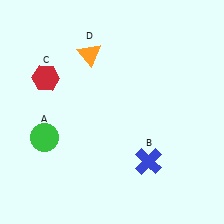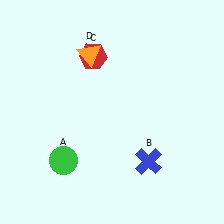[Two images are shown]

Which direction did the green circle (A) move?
The green circle (A) moved down.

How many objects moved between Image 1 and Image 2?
2 objects moved between the two images.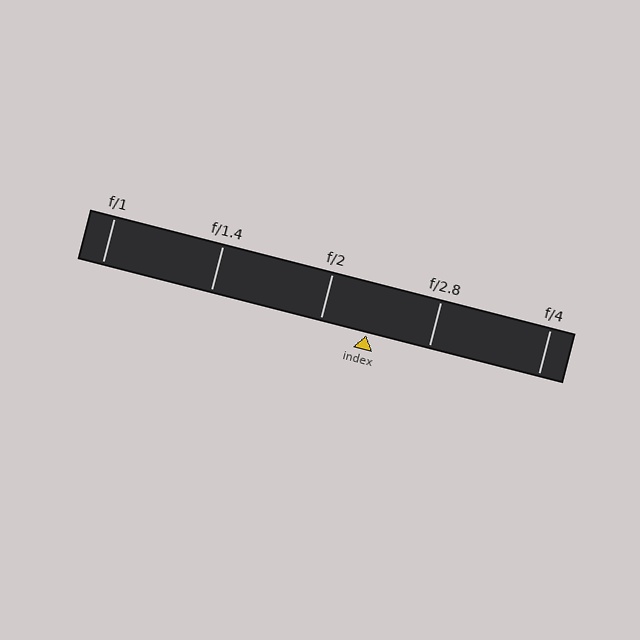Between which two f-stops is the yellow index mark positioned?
The index mark is between f/2 and f/2.8.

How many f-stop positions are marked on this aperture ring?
There are 5 f-stop positions marked.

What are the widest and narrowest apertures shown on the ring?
The widest aperture shown is f/1 and the narrowest is f/4.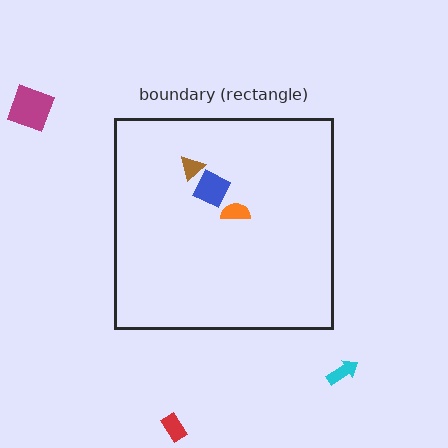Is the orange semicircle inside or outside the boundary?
Inside.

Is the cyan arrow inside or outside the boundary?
Outside.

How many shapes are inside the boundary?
3 inside, 3 outside.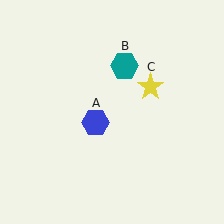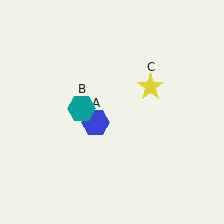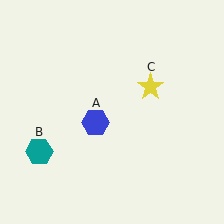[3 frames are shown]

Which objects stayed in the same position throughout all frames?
Blue hexagon (object A) and yellow star (object C) remained stationary.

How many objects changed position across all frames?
1 object changed position: teal hexagon (object B).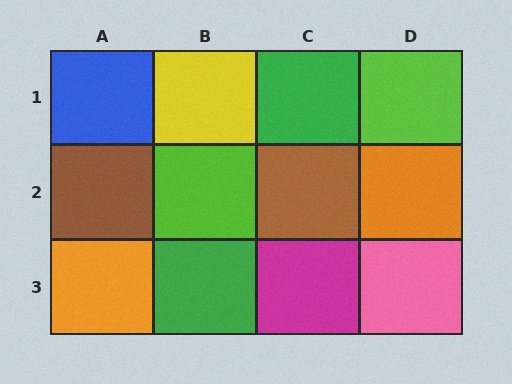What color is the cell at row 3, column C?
Magenta.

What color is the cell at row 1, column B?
Yellow.